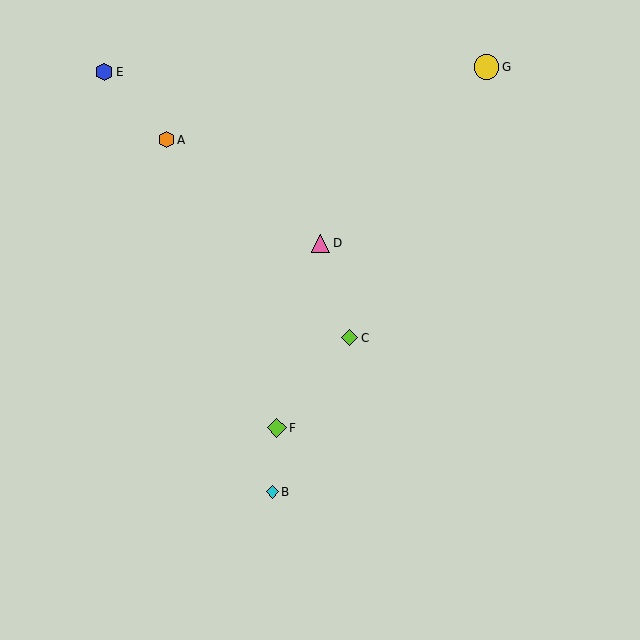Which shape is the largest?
The yellow circle (labeled G) is the largest.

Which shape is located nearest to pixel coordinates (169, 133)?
The orange hexagon (labeled A) at (166, 140) is nearest to that location.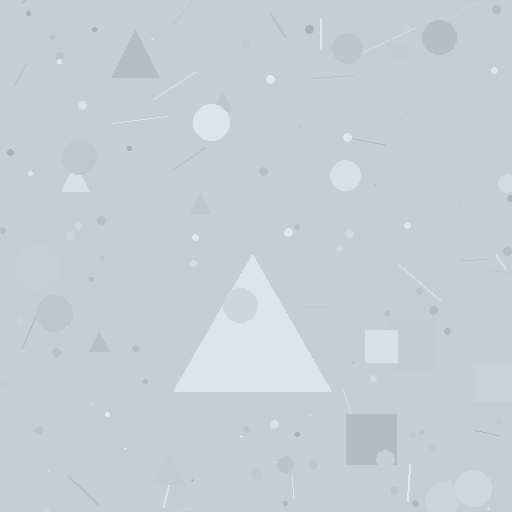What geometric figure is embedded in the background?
A triangle is embedded in the background.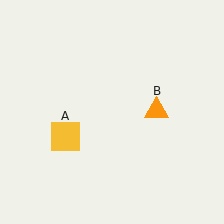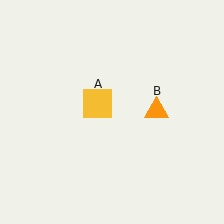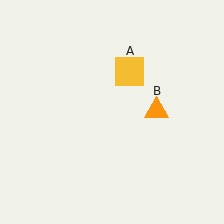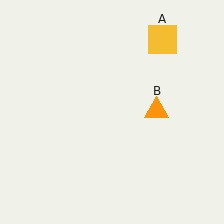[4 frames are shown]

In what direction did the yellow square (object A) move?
The yellow square (object A) moved up and to the right.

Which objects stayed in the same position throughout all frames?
Orange triangle (object B) remained stationary.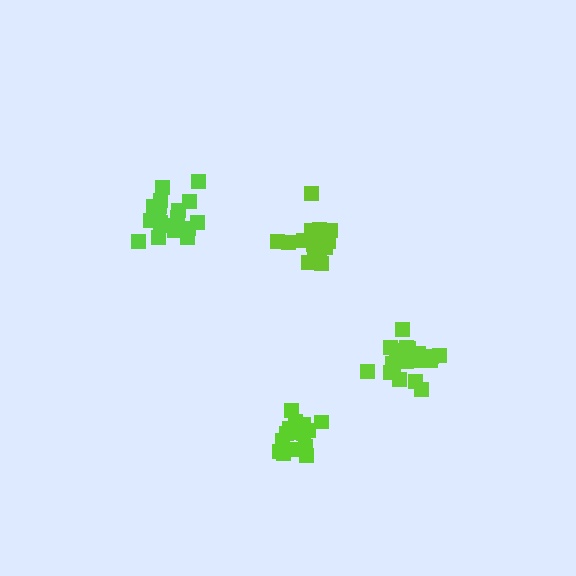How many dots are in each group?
Group 1: 17 dots, Group 2: 19 dots, Group 3: 19 dots, Group 4: 17 dots (72 total).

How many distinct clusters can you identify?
There are 4 distinct clusters.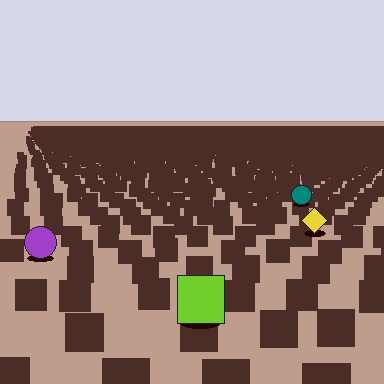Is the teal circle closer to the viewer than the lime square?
No. The lime square is closer — you can tell from the texture gradient: the ground texture is coarser near it.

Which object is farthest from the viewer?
The teal circle is farthest from the viewer. It appears smaller and the ground texture around it is denser.